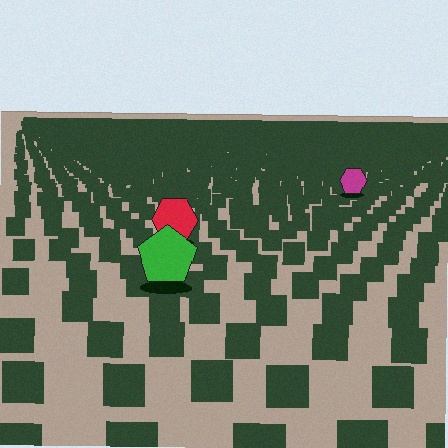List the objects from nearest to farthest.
From nearest to farthest: the green pentagon, the red hexagon, the magenta hexagon.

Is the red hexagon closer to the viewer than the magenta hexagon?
Yes. The red hexagon is closer — you can tell from the texture gradient: the ground texture is coarser near it.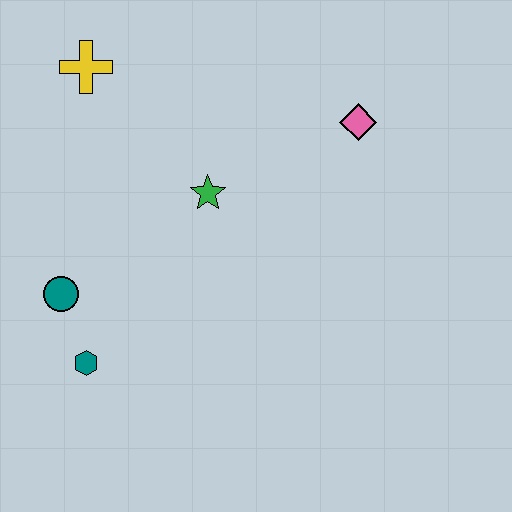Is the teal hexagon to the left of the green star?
Yes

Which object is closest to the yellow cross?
The green star is closest to the yellow cross.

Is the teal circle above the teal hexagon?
Yes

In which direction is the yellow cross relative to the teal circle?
The yellow cross is above the teal circle.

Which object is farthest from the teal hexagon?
The pink diamond is farthest from the teal hexagon.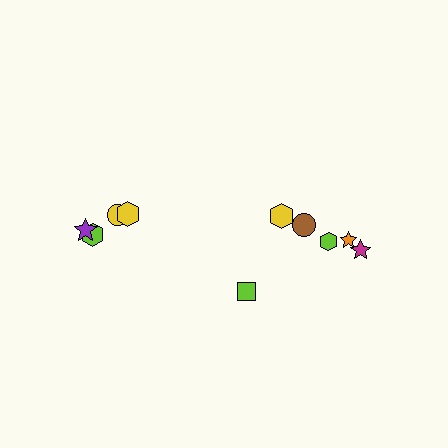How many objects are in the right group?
There are 6 objects.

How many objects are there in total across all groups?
There are 10 objects.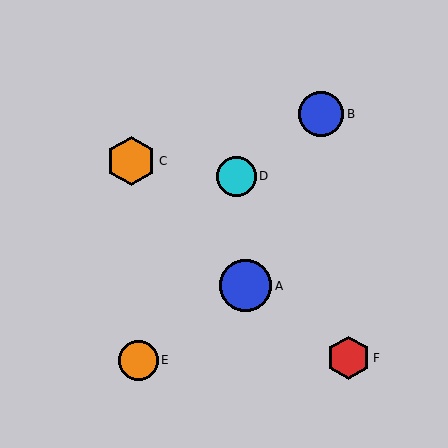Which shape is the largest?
The blue circle (labeled A) is the largest.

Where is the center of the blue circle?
The center of the blue circle is at (321, 114).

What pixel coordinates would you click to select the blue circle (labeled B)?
Click at (321, 114) to select the blue circle B.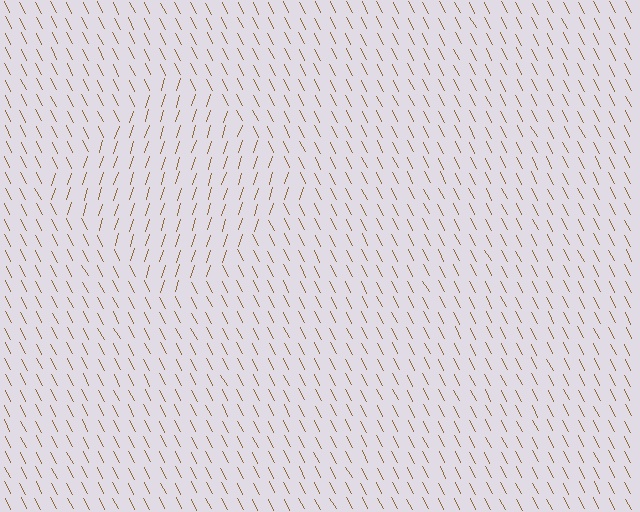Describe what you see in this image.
The image is filled with small brown line segments. A diamond region in the image has lines oriented differently from the surrounding lines, creating a visible texture boundary.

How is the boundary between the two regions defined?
The boundary is defined purely by a change in line orientation (approximately 45 degrees difference). All lines are the same color and thickness.